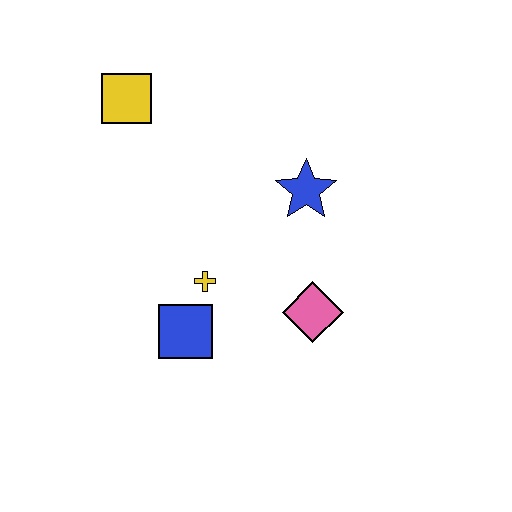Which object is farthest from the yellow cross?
The yellow square is farthest from the yellow cross.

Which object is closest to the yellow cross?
The blue square is closest to the yellow cross.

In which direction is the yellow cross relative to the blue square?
The yellow cross is above the blue square.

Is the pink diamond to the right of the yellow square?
Yes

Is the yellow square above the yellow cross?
Yes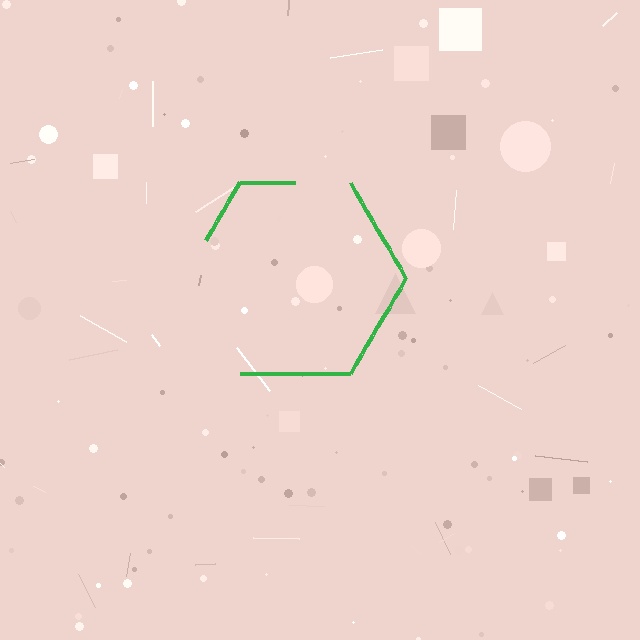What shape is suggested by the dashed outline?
The dashed outline suggests a hexagon.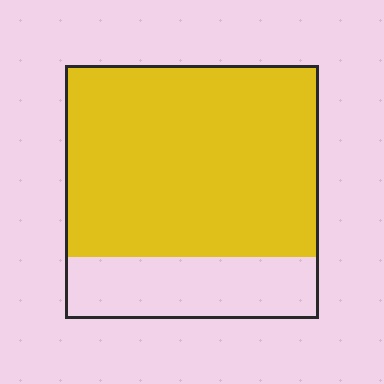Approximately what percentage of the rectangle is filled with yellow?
Approximately 75%.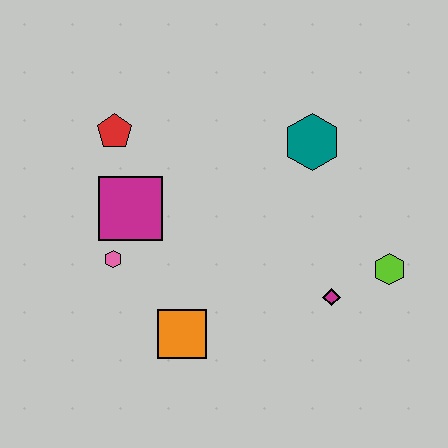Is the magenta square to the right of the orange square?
No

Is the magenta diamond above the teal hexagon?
No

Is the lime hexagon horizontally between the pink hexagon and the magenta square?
No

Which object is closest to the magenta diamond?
The lime hexagon is closest to the magenta diamond.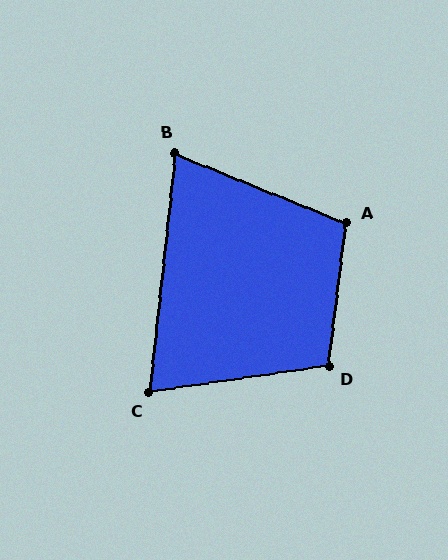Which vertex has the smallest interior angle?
B, at approximately 74 degrees.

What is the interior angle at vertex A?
Approximately 105 degrees (obtuse).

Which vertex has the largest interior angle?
D, at approximately 106 degrees.